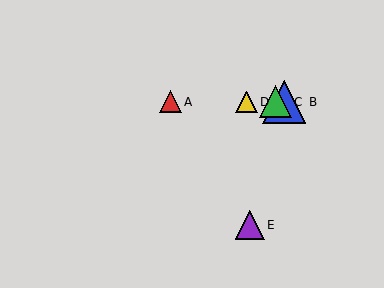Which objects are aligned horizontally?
Objects A, B, C, D are aligned horizontally.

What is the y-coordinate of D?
Object D is at y≈102.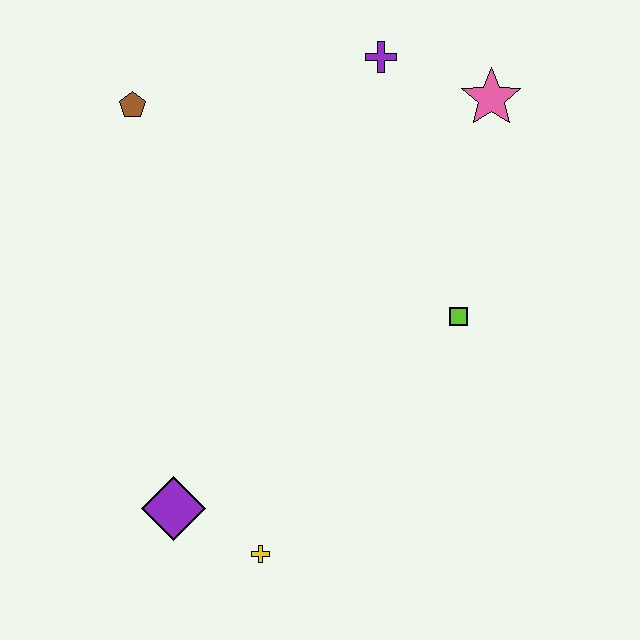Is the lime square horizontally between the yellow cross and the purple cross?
No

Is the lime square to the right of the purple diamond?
Yes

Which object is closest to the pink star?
The purple cross is closest to the pink star.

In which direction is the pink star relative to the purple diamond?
The pink star is above the purple diamond.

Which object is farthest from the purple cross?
The yellow cross is farthest from the purple cross.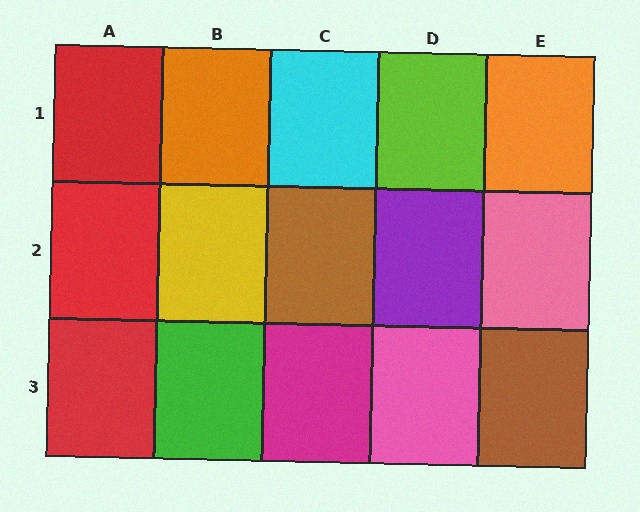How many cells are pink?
2 cells are pink.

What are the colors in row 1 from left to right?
Red, orange, cyan, lime, orange.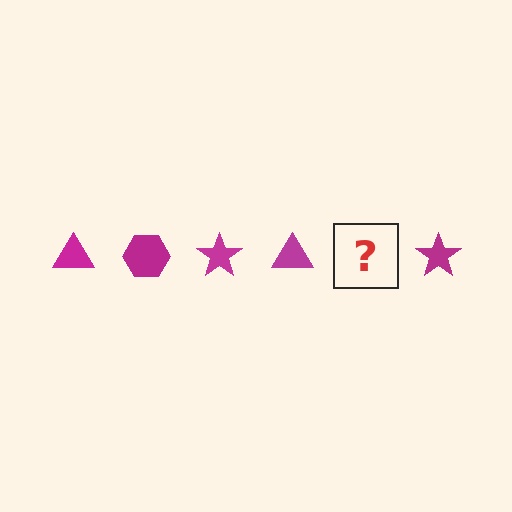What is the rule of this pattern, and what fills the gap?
The rule is that the pattern cycles through triangle, hexagon, star shapes in magenta. The gap should be filled with a magenta hexagon.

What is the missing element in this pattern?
The missing element is a magenta hexagon.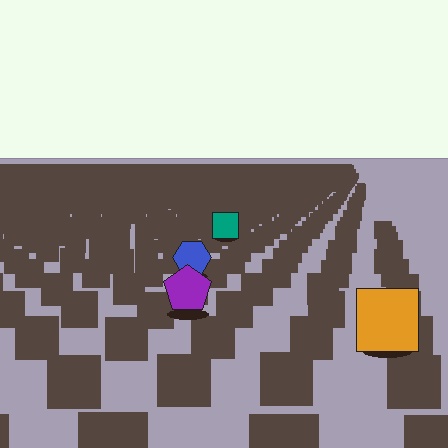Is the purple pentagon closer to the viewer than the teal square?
Yes. The purple pentagon is closer — you can tell from the texture gradient: the ground texture is coarser near it.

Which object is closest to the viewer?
The orange square is closest. The texture marks near it are larger and more spread out.